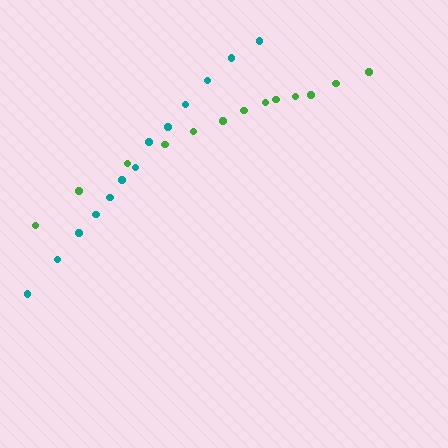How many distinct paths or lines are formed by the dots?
There are 2 distinct paths.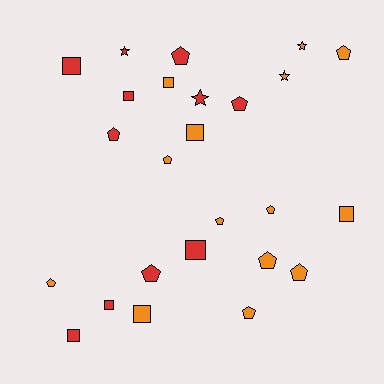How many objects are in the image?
There are 25 objects.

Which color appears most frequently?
Orange, with 14 objects.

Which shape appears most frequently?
Pentagon, with 12 objects.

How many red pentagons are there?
There are 4 red pentagons.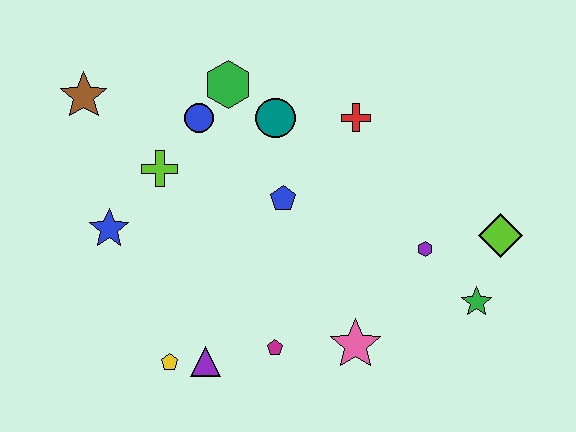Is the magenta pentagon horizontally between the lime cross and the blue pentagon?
Yes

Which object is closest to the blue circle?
The green hexagon is closest to the blue circle.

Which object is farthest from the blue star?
The lime diamond is farthest from the blue star.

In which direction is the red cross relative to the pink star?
The red cross is above the pink star.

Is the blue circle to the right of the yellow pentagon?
Yes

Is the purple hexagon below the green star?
No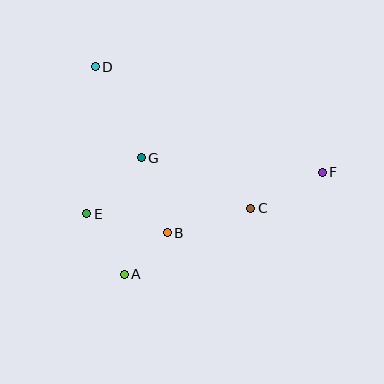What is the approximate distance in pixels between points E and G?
The distance between E and G is approximately 78 pixels.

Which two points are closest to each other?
Points A and B are closest to each other.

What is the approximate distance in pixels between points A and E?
The distance between A and E is approximately 71 pixels.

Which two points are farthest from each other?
Points D and F are farthest from each other.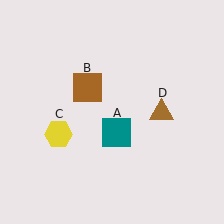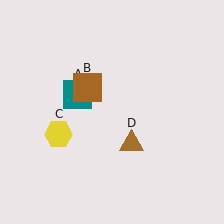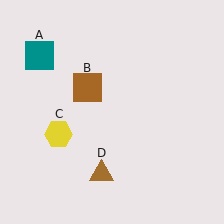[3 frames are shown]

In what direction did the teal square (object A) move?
The teal square (object A) moved up and to the left.